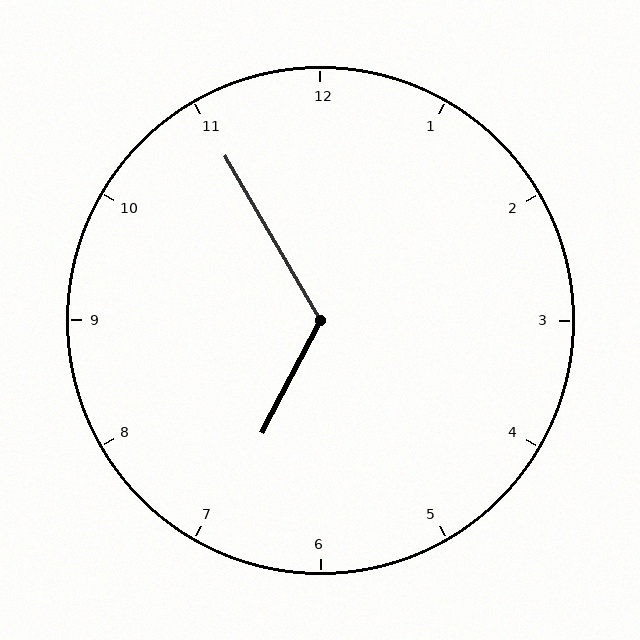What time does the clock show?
6:55.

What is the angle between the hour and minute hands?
Approximately 122 degrees.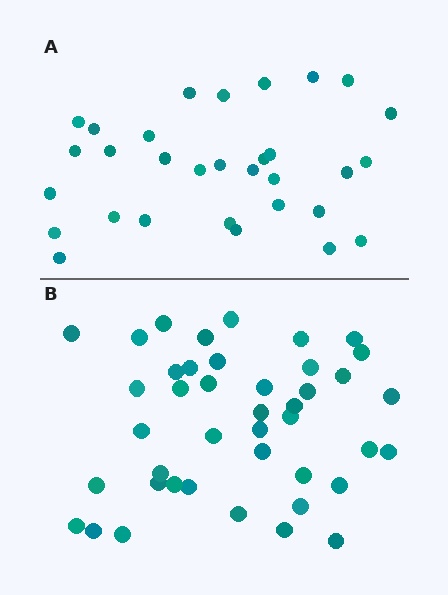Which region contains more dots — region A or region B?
Region B (the bottom region) has more dots.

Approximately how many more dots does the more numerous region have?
Region B has roughly 12 or so more dots than region A.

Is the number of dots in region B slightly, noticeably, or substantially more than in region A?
Region B has noticeably more, but not dramatically so. The ratio is roughly 1.4 to 1.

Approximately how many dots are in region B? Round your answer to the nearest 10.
About 40 dots. (The exact count is 42, which rounds to 40.)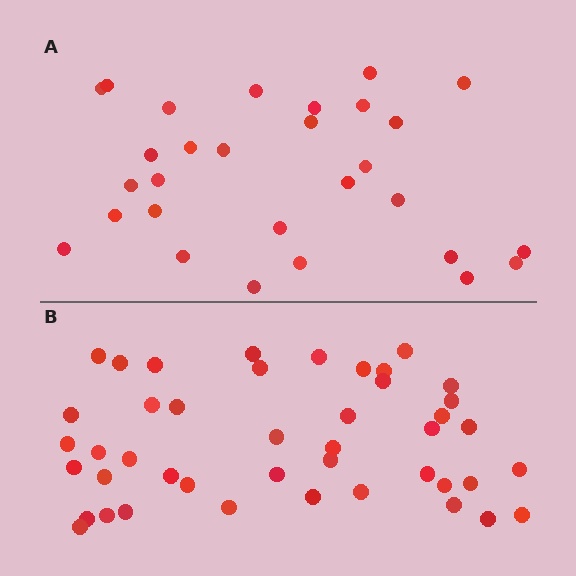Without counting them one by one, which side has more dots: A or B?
Region B (the bottom region) has more dots.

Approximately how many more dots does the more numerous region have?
Region B has approximately 15 more dots than region A.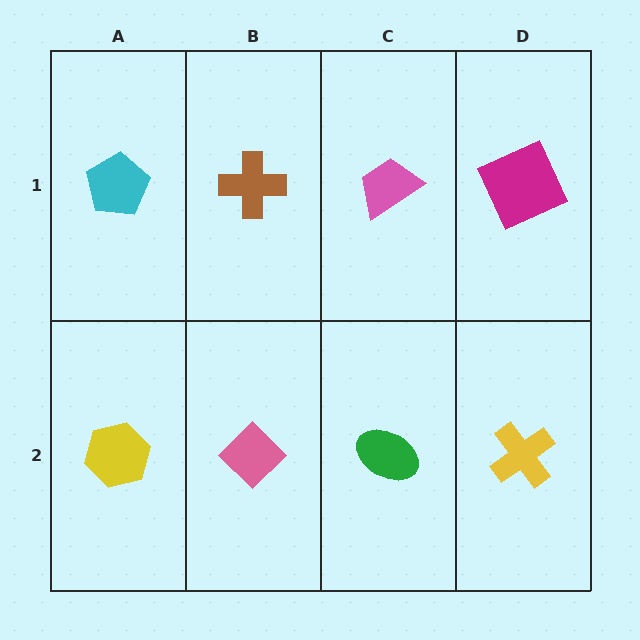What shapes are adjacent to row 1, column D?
A yellow cross (row 2, column D), a pink trapezoid (row 1, column C).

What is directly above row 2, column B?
A brown cross.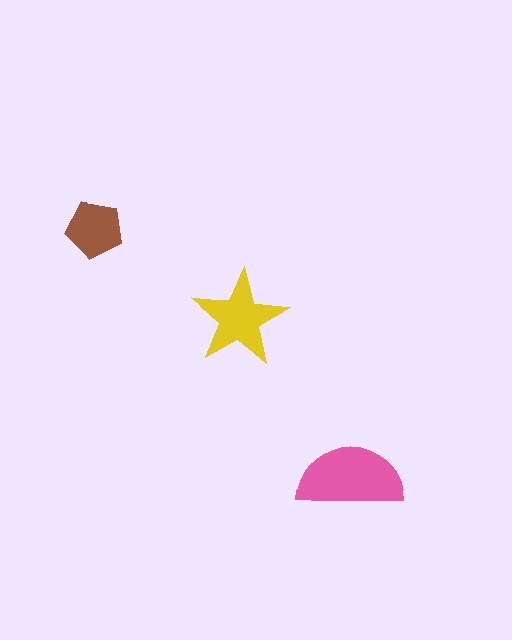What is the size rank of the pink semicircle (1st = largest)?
1st.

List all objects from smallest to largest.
The brown pentagon, the yellow star, the pink semicircle.